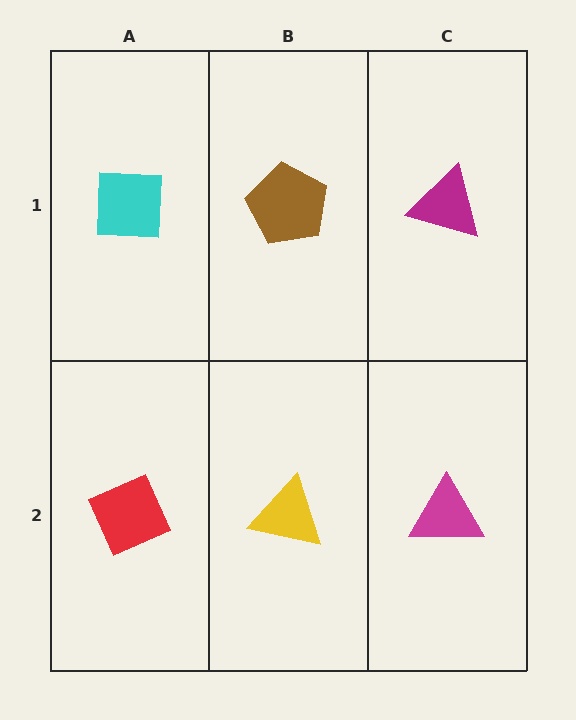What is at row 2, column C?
A magenta triangle.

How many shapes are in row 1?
3 shapes.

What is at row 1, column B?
A brown pentagon.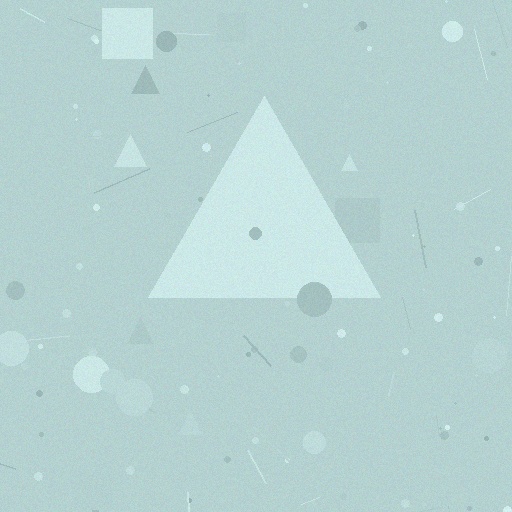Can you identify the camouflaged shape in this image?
The camouflaged shape is a triangle.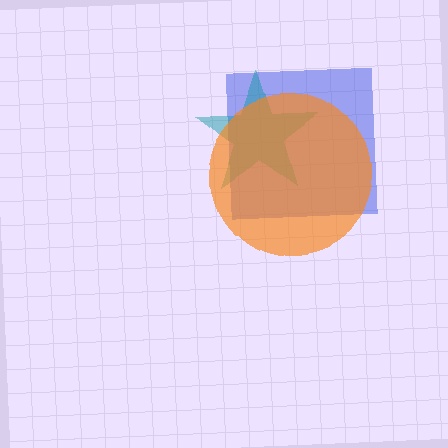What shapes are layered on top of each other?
The layered shapes are: a blue square, a teal star, an orange circle.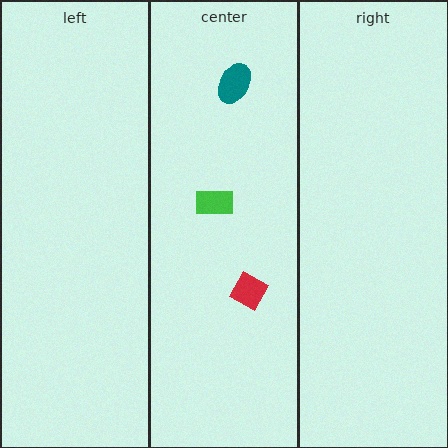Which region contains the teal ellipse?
The center region.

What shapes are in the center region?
The green rectangle, the red diamond, the teal ellipse.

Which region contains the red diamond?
The center region.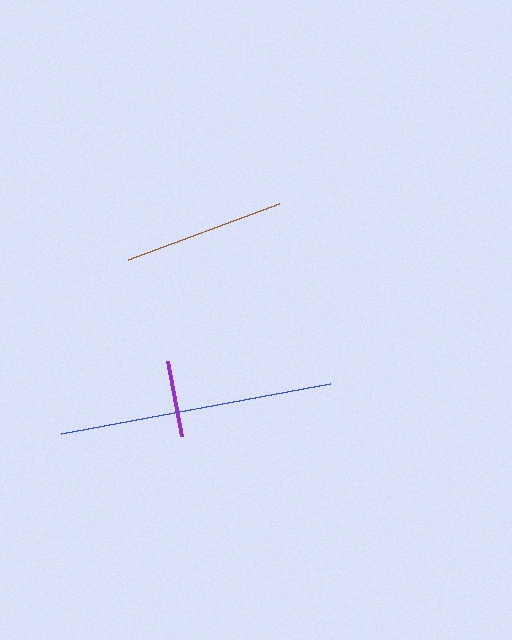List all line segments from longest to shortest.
From longest to shortest: blue, brown, purple.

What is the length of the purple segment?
The purple segment is approximately 76 pixels long.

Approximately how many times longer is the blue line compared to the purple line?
The blue line is approximately 3.6 times the length of the purple line.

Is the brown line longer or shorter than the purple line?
The brown line is longer than the purple line.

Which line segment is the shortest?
The purple line is the shortest at approximately 76 pixels.